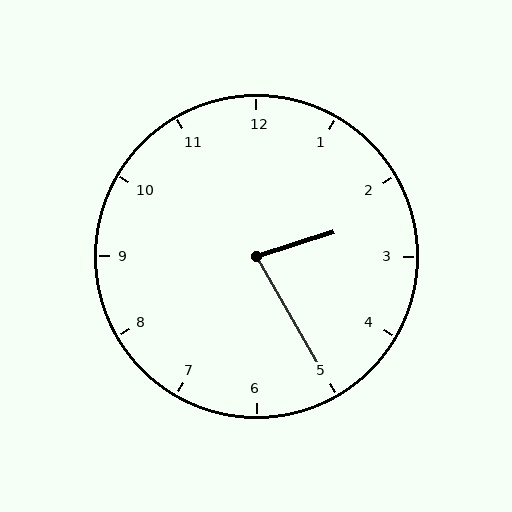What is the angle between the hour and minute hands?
Approximately 78 degrees.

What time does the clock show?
2:25.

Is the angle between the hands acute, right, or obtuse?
It is acute.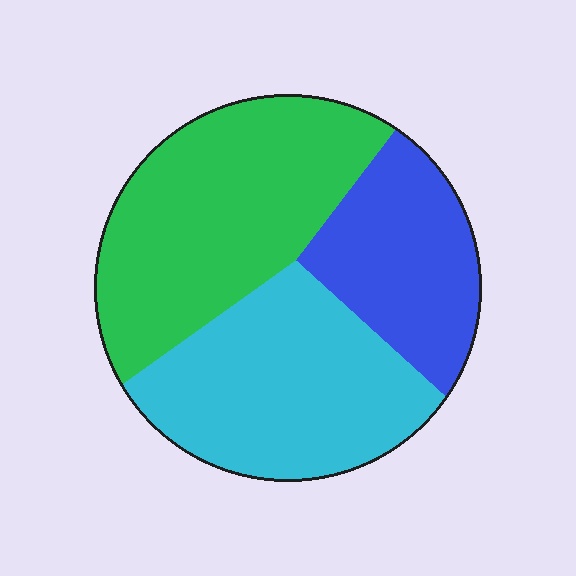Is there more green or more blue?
Green.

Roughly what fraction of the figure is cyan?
Cyan takes up about three eighths (3/8) of the figure.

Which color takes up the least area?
Blue, at roughly 25%.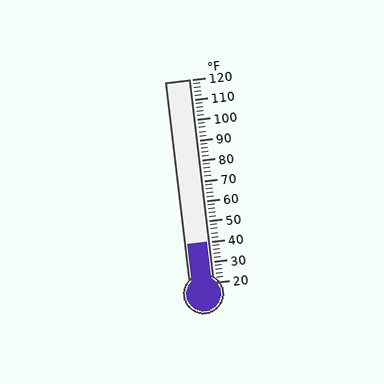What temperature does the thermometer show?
The thermometer shows approximately 40°F.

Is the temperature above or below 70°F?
The temperature is below 70°F.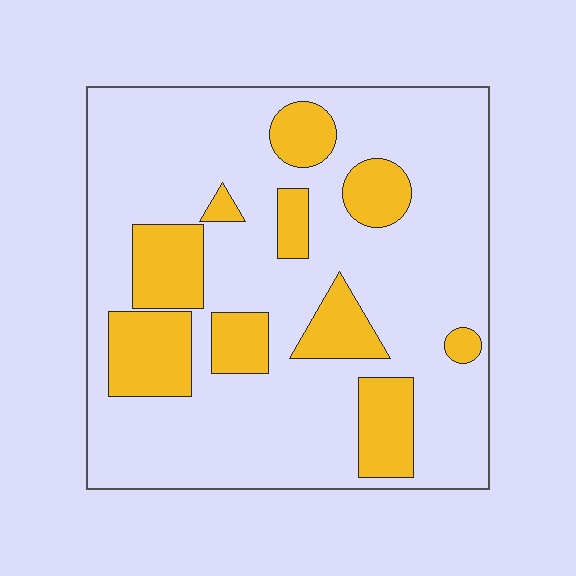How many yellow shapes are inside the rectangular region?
10.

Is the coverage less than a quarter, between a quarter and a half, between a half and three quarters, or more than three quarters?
Less than a quarter.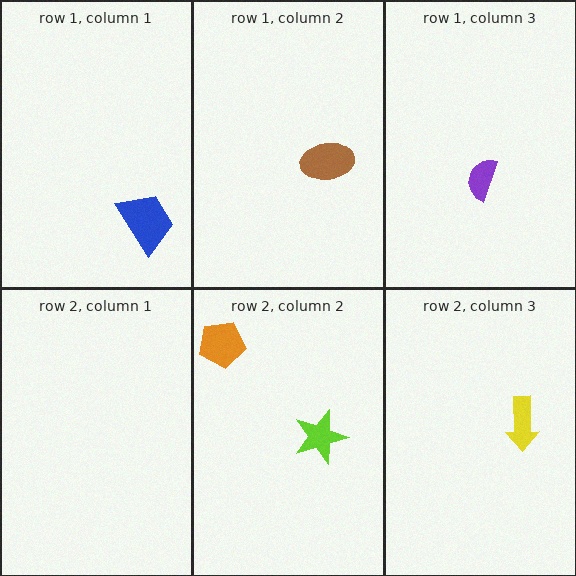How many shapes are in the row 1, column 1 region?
1.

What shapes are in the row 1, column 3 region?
The purple semicircle.